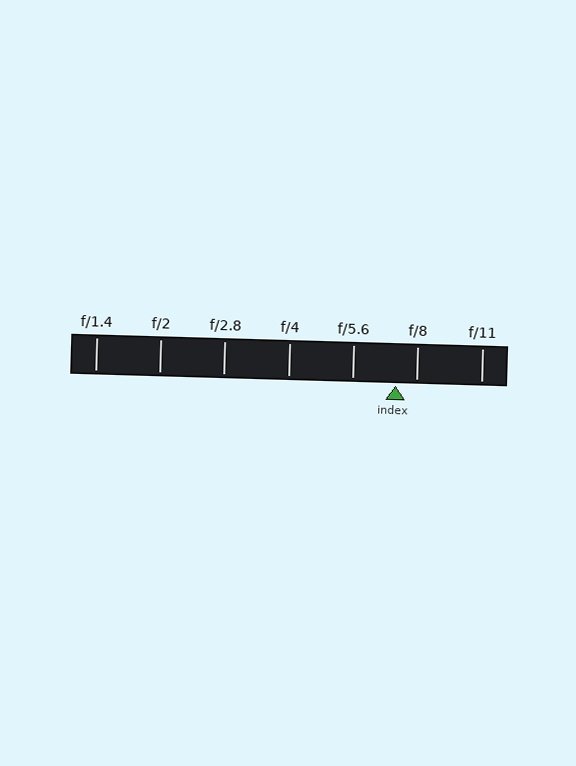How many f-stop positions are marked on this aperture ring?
There are 7 f-stop positions marked.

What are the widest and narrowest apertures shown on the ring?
The widest aperture shown is f/1.4 and the narrowest is f/11.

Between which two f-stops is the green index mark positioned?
The index mark is between f/5.6 and f/8.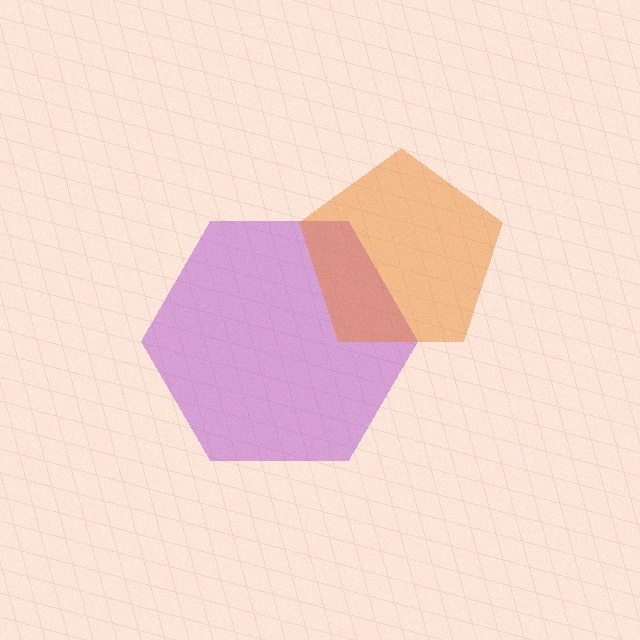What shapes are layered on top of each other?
The layered shapes are: a purple hexagon, an orange pentagon.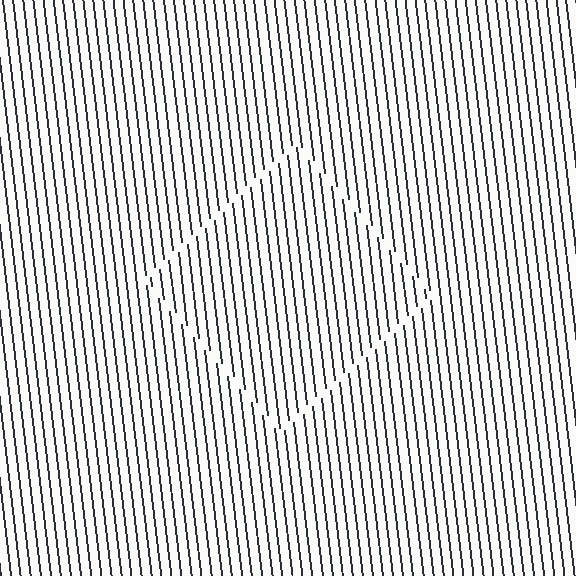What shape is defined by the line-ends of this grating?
An illusory square. The interior of the shape contains the same grating, shifted by half a period — the contour is defined by the phase discontinuity where line-ends from the inner and outer gratings abut.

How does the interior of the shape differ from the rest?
The interior of the shape contains the same grating, shifted by half a period — the contour is defined by the phase discontinuity where line-ends from the inner and outer gratings abut.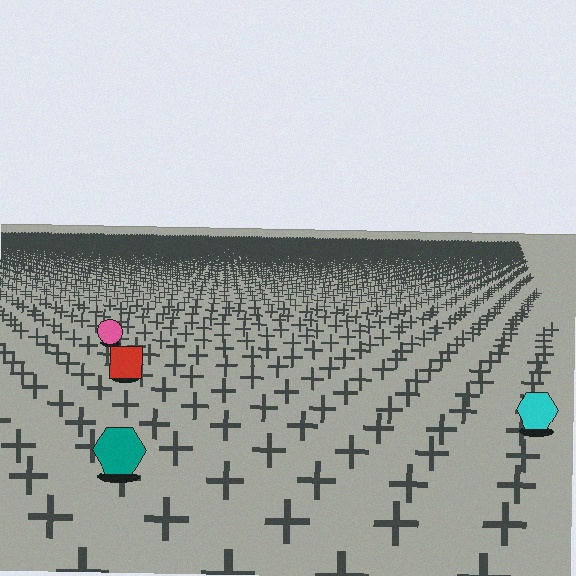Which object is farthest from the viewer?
The pink circle is farthest from the viewer. It appears smaller and the ground texture around it is denser.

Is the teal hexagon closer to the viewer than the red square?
Yes. The teal hexagon is closer — you can tell from the texture gradient: the ground texture is coarser near it.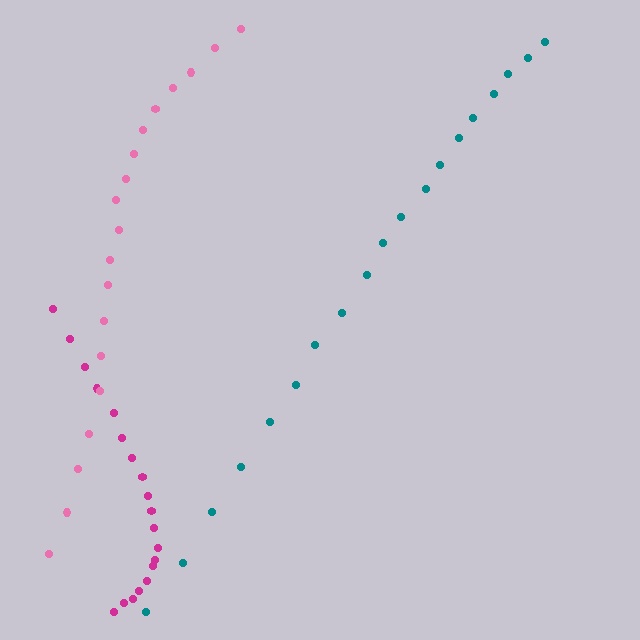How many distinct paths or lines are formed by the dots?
There are 3 distinct paths.